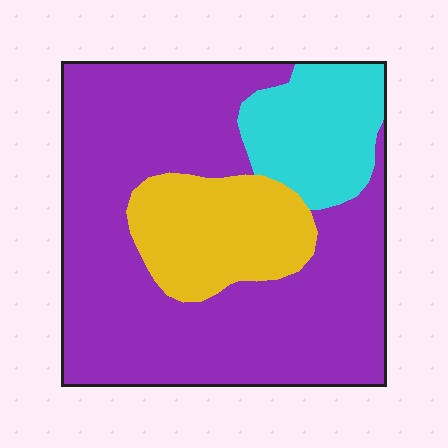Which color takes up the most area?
Purple, at roughly 65%.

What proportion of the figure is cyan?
Cyan takes up about one sixth (1/6) of the figure.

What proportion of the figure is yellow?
Yellow covers around 20% of the figure.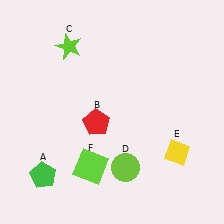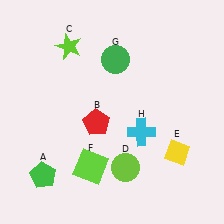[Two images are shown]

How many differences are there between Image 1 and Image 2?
There are 2 differences between the two images.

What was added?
A green circle (G), a cyan cross (H) were added in Image 2.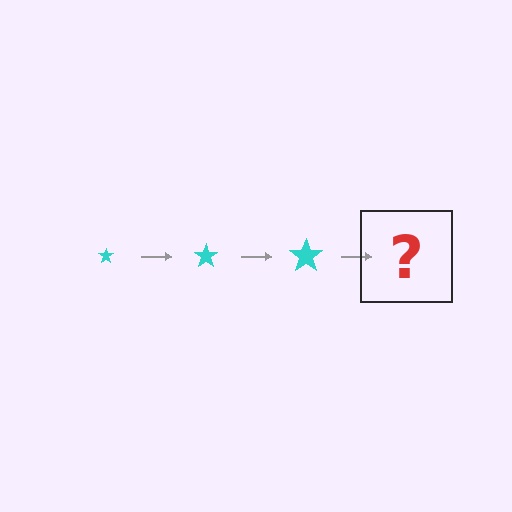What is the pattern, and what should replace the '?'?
The pattern is that the star gets progressively larger each step. The '?' should be a cyan star, larger than the previous one.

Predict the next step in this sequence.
The next step is a cyan star, larger than the previous one.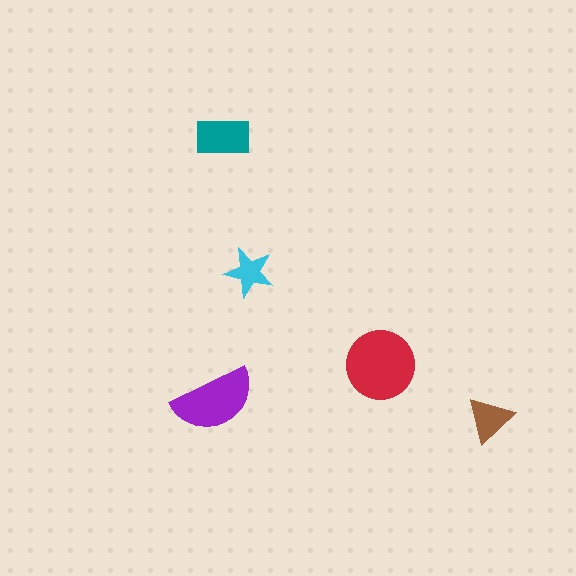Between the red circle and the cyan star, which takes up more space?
The red circle.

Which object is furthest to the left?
The purple semicircle is leftmost.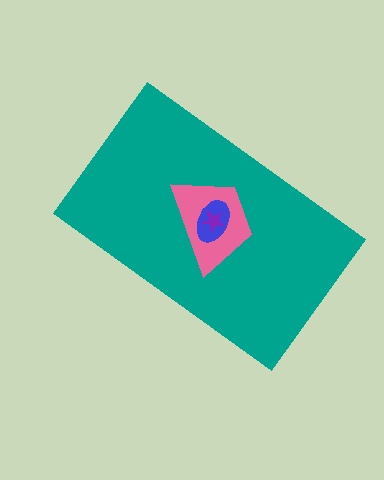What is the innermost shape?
The purple star.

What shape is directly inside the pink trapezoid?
The blue ellipse.